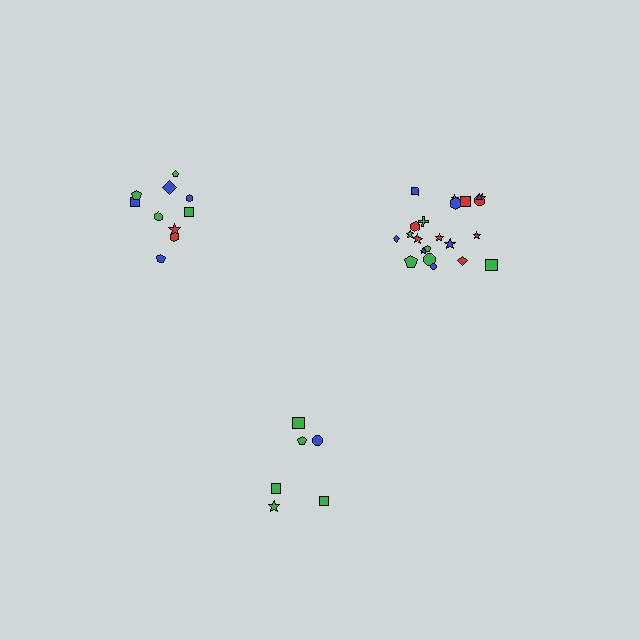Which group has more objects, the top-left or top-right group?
The top-right group.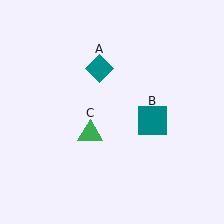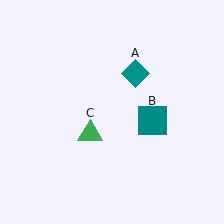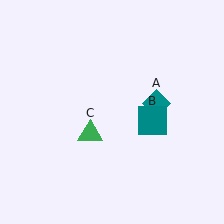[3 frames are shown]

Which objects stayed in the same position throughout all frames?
Teal square (object B) and green triangle (object C) remained stationary.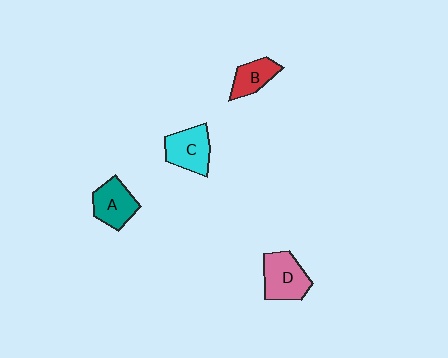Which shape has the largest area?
Shape D (pink).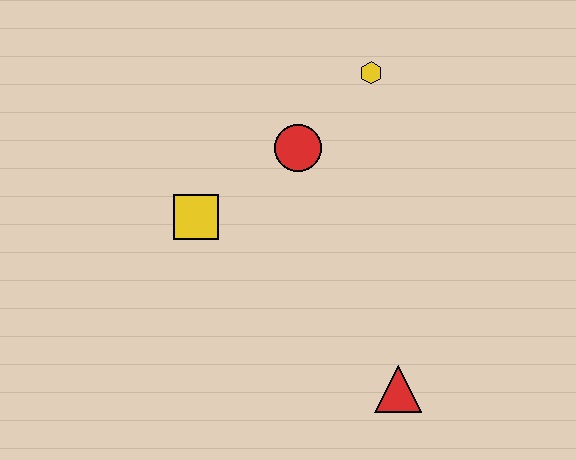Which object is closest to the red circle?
The yellow hexagon is closest to the red circle.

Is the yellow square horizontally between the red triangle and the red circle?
No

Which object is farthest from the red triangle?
The yellow hexagon is farthest from the red triangle.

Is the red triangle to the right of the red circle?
Yes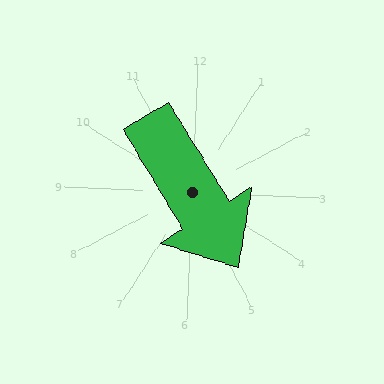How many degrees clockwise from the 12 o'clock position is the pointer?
Approximately 146 degrees.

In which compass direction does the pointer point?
Southeast.